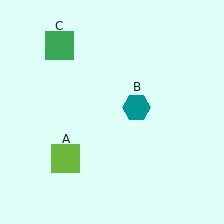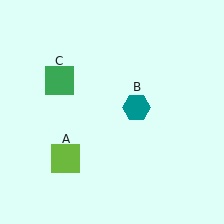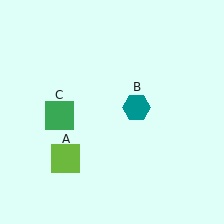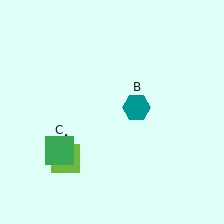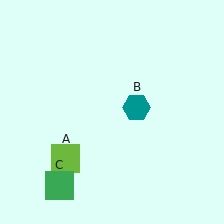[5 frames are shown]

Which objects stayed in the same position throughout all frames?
Lime square (object A) and teal hexagon (object B) remained stationary.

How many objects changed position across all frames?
1 object changed position: green square (object C).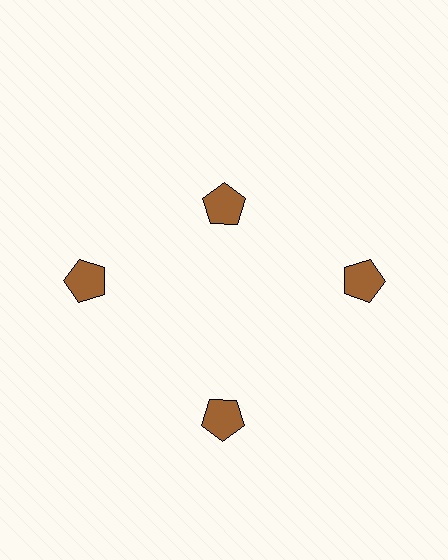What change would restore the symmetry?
The symmetry would be restored by moving it outward, back onto the ring so that all 4 pentagons sit at equal angles and equal distance from the center.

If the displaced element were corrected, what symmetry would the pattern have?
It would have 4-fold rotational symmetry — the pattern would map onto itself every 90 degrees.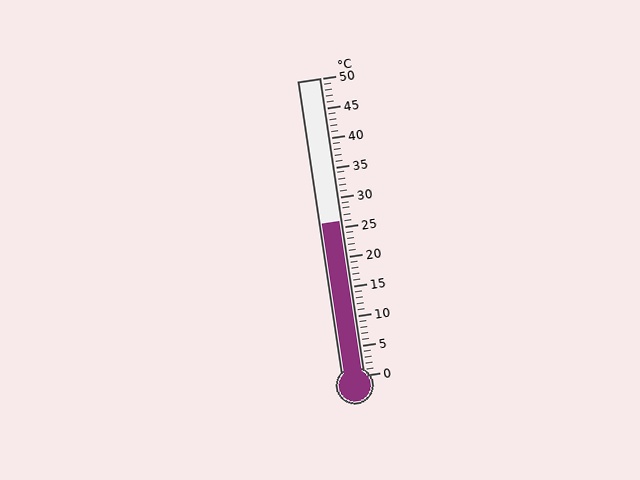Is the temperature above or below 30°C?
The temperature is below 30°C.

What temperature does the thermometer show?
The thermometer shows approximately 26°C.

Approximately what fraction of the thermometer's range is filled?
The thermometer is filled to approximately 50% of its range.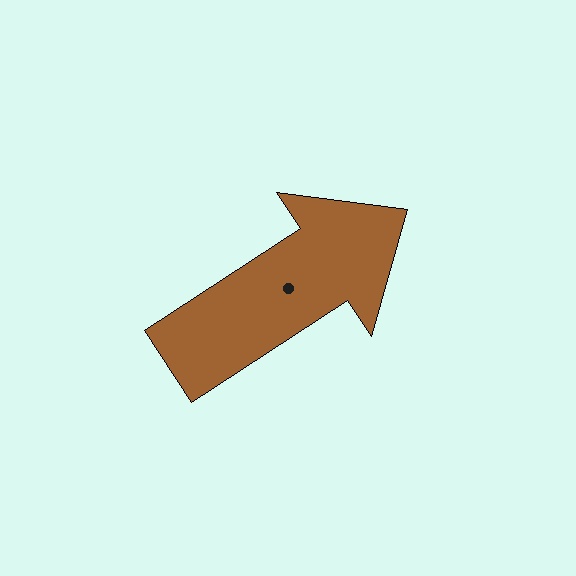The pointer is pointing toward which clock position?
Roughly 2 o'clock.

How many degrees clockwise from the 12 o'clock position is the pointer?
Approximately 57 degrees.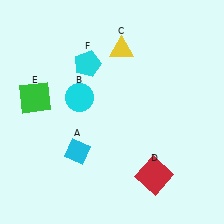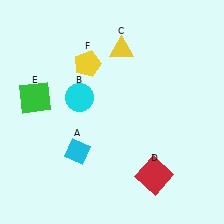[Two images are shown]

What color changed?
The pentagon (F) changed from cyan in Image 1 to yellow in Image 2.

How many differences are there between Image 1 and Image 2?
There is 1 difference between the two images.